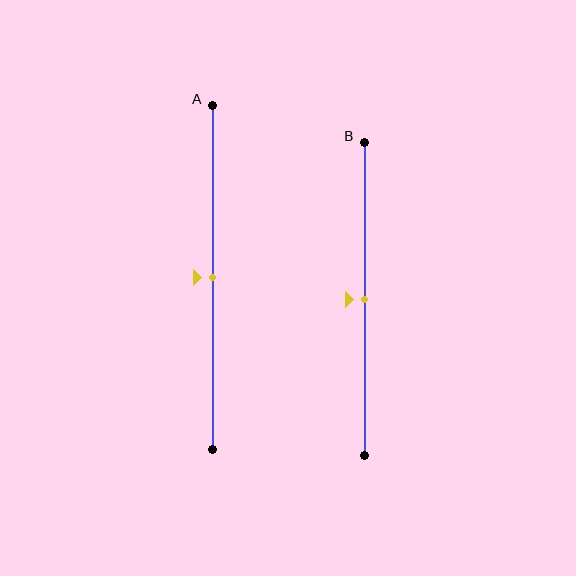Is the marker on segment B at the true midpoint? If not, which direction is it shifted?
Yes, the marker on segment B is at the true midpoint.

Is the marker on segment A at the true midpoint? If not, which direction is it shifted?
Yes, the marker on segment A is at the true midpoint.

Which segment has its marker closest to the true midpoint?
Segment A has its marker closest to the true midpoint.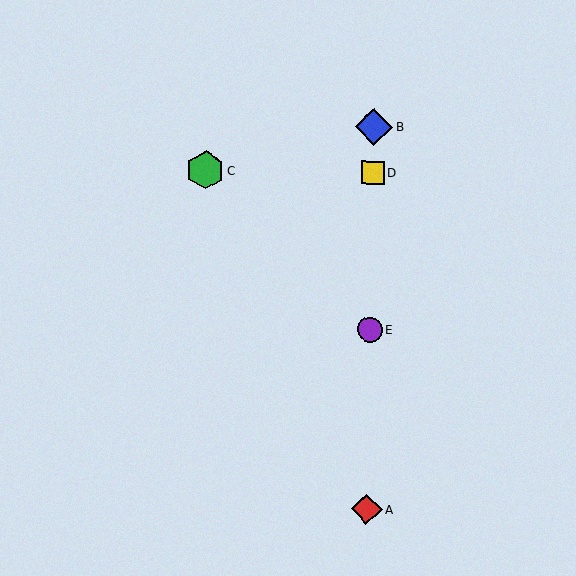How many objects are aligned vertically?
4 objects (A, B, D, E) are aligned vertically.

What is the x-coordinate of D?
Object D is at x≈373.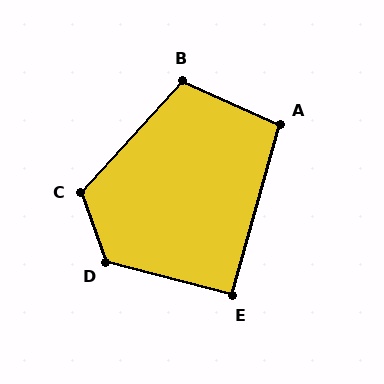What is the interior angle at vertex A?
Approximately 98 degrees (obtuse).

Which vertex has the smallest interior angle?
E, at approximately 91 degrees.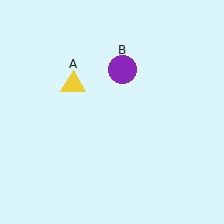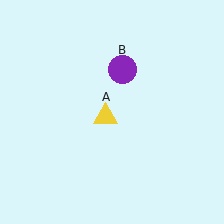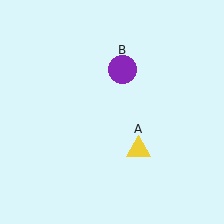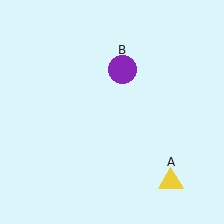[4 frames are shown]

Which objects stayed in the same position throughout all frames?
Purple circle (object B) remained stationary.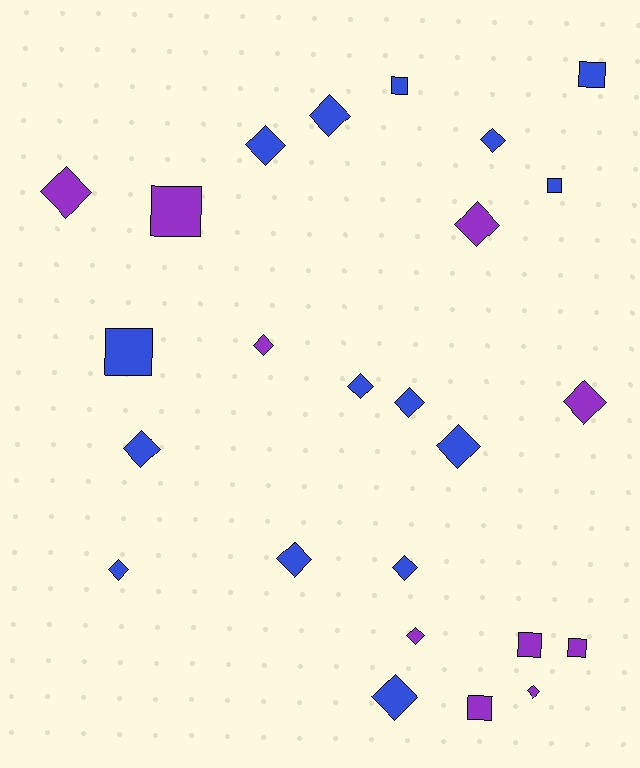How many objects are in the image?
There are 25 objects.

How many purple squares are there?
There are 4 purple squares.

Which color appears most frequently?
Blue, with 15 objects.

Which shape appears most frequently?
Diamond, with 17 objects.